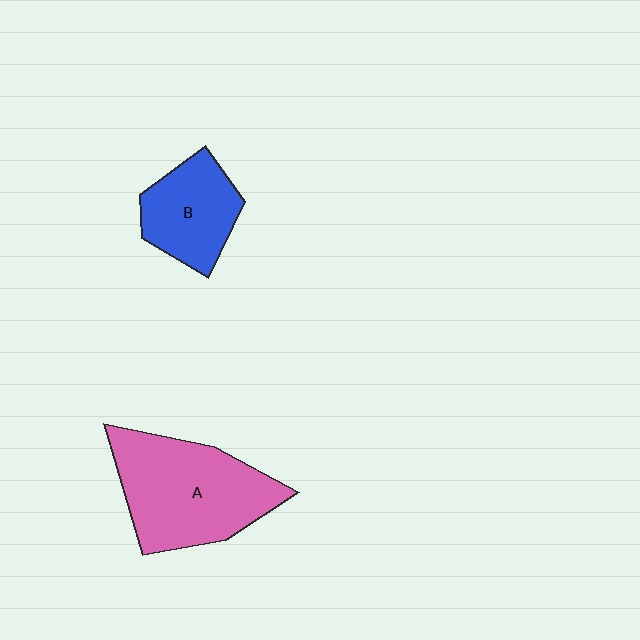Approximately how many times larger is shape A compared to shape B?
Approximately 1.7 times.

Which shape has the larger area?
Shape A (pink).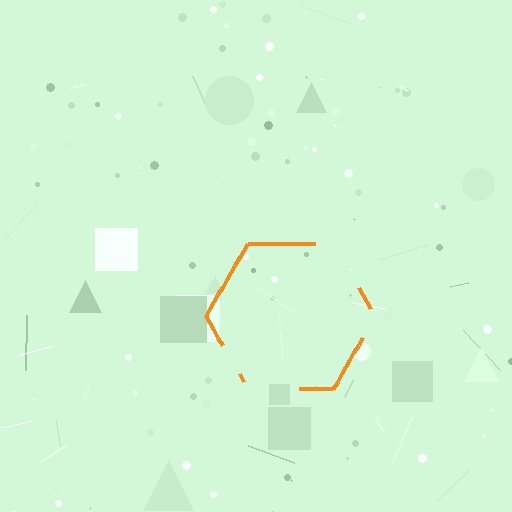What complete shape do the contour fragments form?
The contour fragments form a hexagon.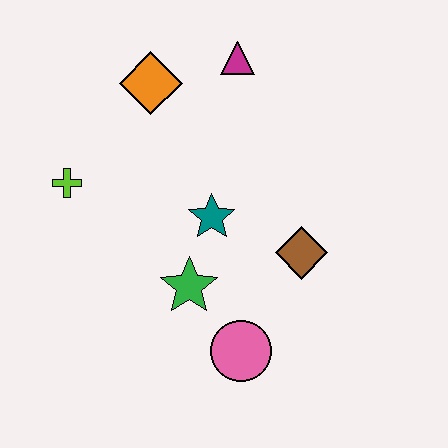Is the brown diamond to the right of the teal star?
Yes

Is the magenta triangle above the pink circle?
Yes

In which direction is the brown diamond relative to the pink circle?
The brown diamond is above the pink circle.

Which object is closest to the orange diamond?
The magenta triangle is closest to the orange diamond.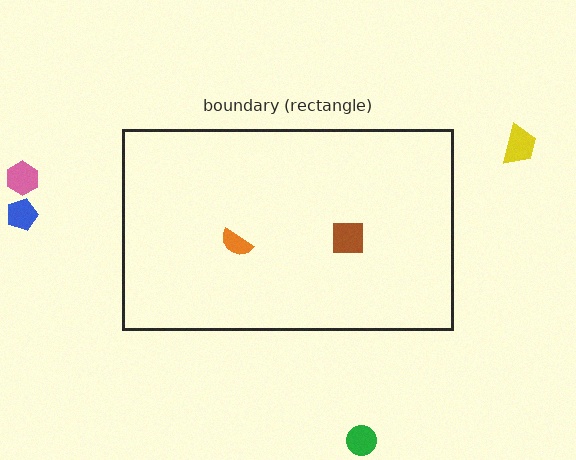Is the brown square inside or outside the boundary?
Inside.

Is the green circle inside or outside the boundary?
Outside.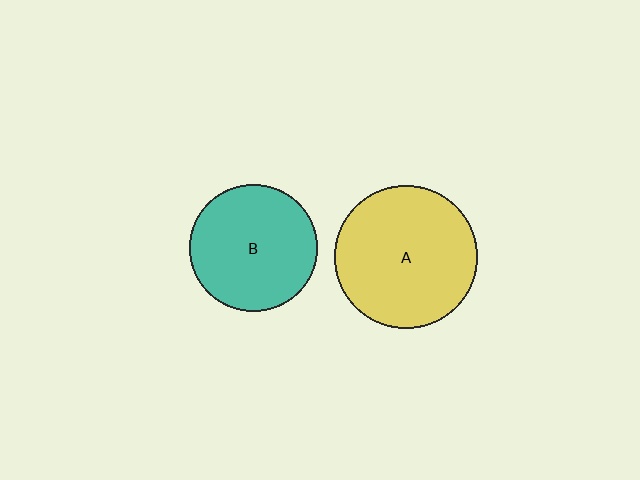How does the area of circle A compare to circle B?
Approximately 1.3 times.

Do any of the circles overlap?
No, none of the circles overlap.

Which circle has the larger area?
Circle A (yellow).